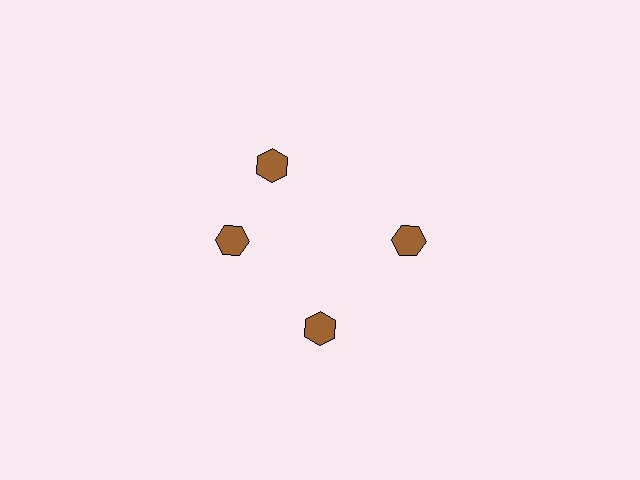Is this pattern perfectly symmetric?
No. The 4 brown hexagons are arranged in a ring, but one element near the 12 o'clock position is rotated out of alignment along the ring, breaking the 4-fold rotational symmetry.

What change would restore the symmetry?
The symmetry would be restored by rotating it back into even spacing with its neighbors so that all 4 hexagons sit at equal angles and equal distance from the center.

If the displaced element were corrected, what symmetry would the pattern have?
It would have 4-fold rotational symmetry — the pattern would map onto itself every 90 degrees.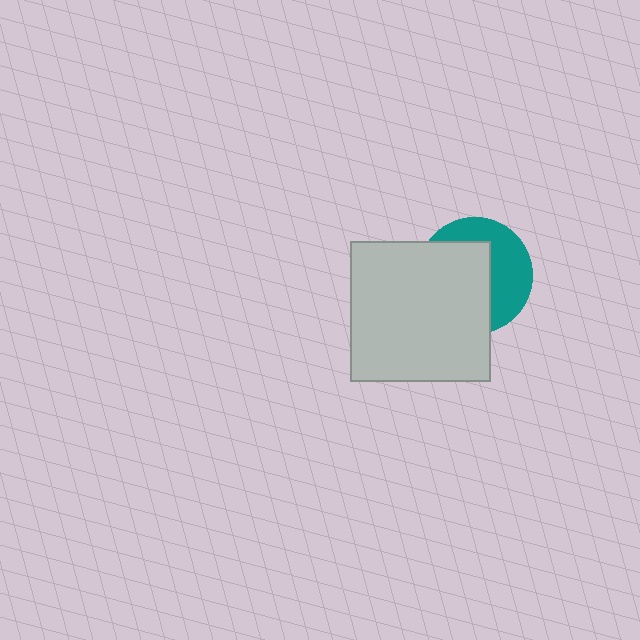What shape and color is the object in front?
The object in front is a light gray square.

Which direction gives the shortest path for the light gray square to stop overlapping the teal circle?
Moving left gives the shortest separation.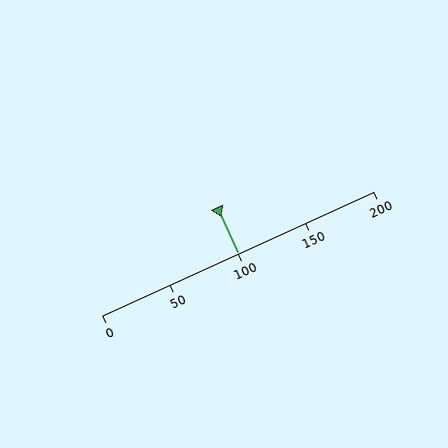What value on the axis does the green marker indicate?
The marker indicates approximately 100.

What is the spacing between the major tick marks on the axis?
The major ticks are spaced 50 apart.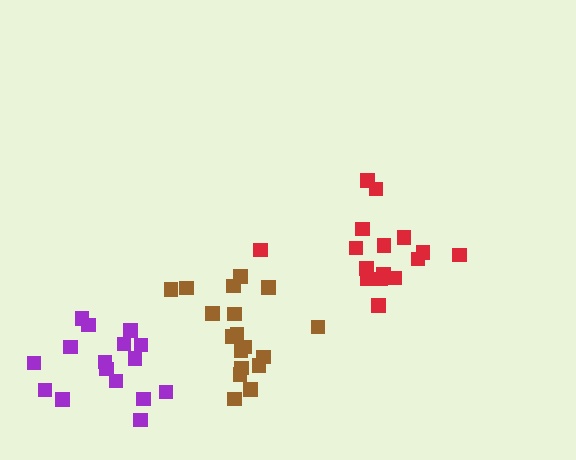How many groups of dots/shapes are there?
There are 3 groups.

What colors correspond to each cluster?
The clusters are colored: red, purple, brown.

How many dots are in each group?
Group 1: 16 dots, Group 2: 16 dots, Group 3: 18 dots (50 total).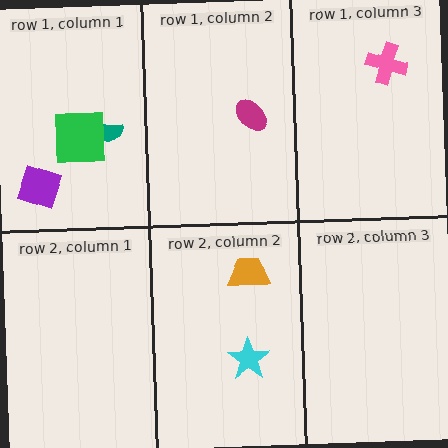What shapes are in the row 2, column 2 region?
The orange trapezoid, the cyan star.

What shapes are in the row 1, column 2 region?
The magenta ellipse.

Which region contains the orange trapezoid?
The row 2, column 2 region.